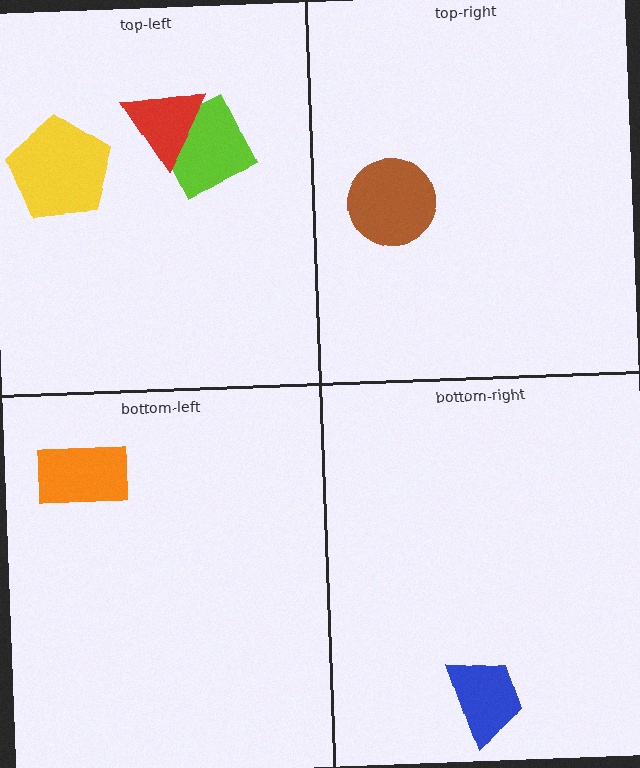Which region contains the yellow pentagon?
The top-left region.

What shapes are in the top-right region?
The brown circle.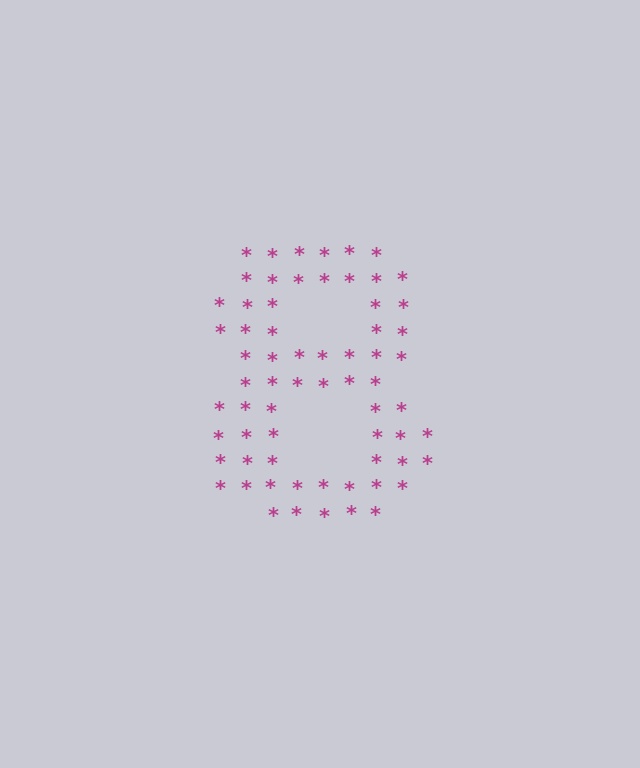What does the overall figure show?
The overall figure shows the digit 8.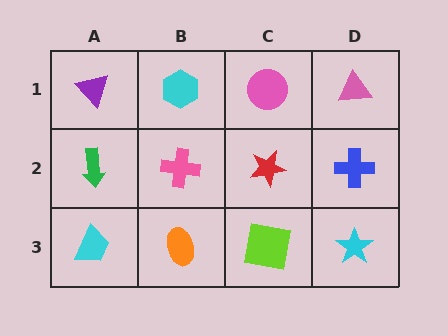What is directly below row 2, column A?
A cyan trapezoid.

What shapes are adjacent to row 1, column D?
A blue cross (row 2, column D), a pink circle (row 1, column C).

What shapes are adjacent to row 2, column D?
A pink triangle (row 1, column D), a cyan star (row 3, column D), a red star (row 2, column C).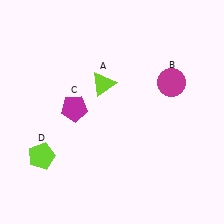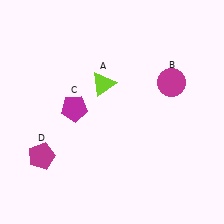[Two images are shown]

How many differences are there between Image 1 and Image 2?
There is 1 difference between the two images.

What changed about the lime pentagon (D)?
In Image 1, D is lime. In Image 2, it changed to magenta.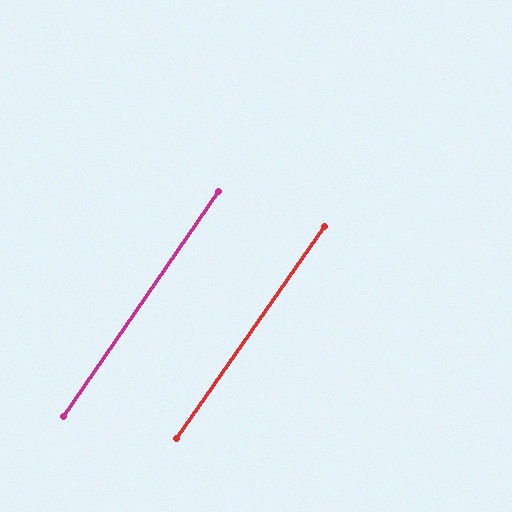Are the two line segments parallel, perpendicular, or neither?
Parallel — their directions differ by only 0.3°.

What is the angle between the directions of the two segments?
Approximately 0 degrees.